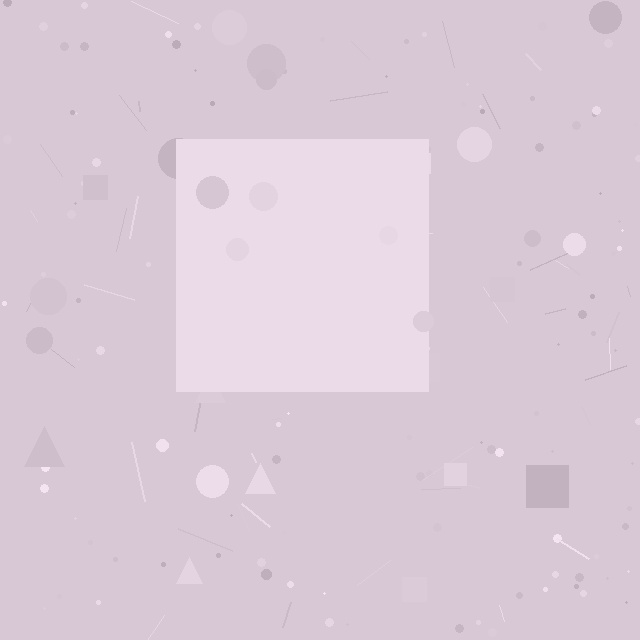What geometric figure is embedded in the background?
A square is embedded in the background.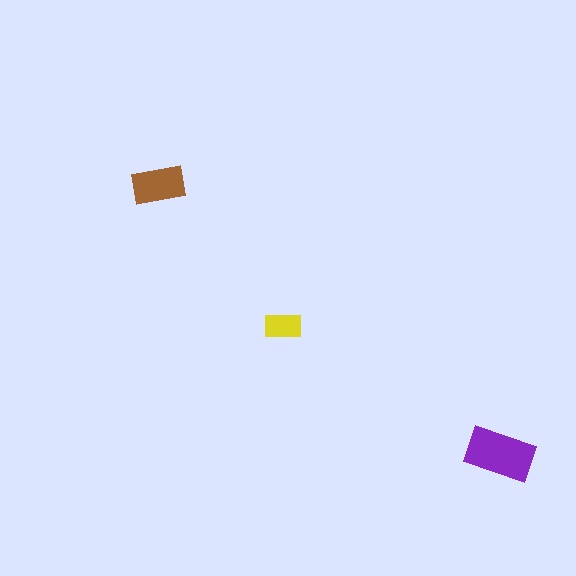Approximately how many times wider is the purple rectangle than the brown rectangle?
About 1.5 times wider.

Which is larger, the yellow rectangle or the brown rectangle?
The brown one.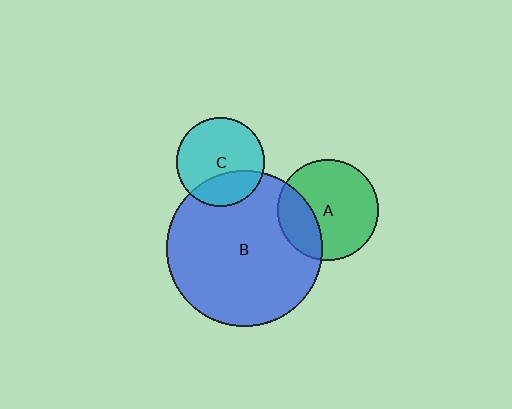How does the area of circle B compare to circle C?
Approximately 3.1 times.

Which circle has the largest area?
Circle B (blue).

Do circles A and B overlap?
Yes.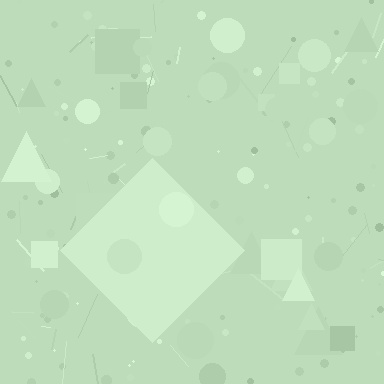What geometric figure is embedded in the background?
A diamond is embedded in the background.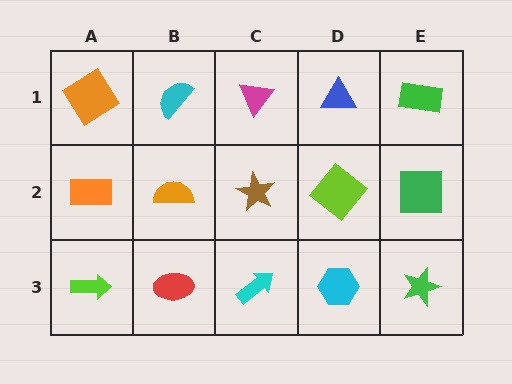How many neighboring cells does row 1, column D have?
3.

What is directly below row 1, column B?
An orange semicircle.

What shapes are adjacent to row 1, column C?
A brown star (row 2, column C), a cyan semicircle (row 1, column B), a blue triangle (row 1, column D).